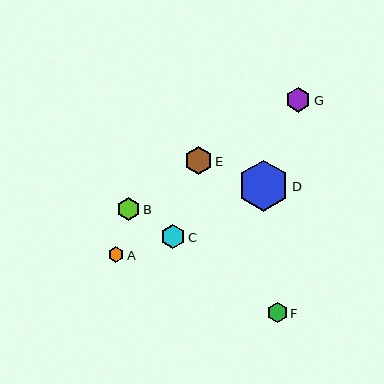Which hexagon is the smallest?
Hexagon A is the smallest with a size of approximately 15 pixels.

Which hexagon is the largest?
Hexagon D is the largest with a size of approximately 51 pixels.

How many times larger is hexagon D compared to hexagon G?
Hexagon D is approximately 2.0 times the size of hexagon G.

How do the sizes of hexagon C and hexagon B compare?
Hexagon C and hexagon B are approximately the same size.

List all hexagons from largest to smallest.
From largest to smallest: D, E, G, C, B, F, A.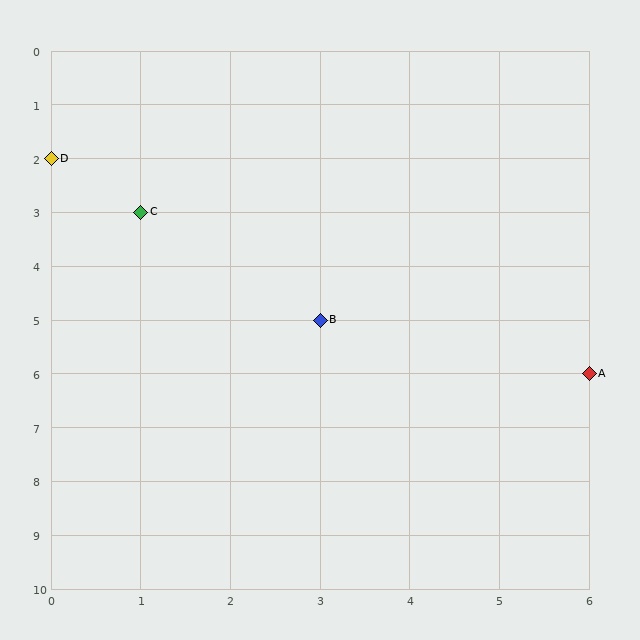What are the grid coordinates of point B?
Point B is at grid coordinates (3, 5).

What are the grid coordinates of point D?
Point D is at grid coordinates (0, 2).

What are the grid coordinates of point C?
Point C is at grid coordinates (1, 3).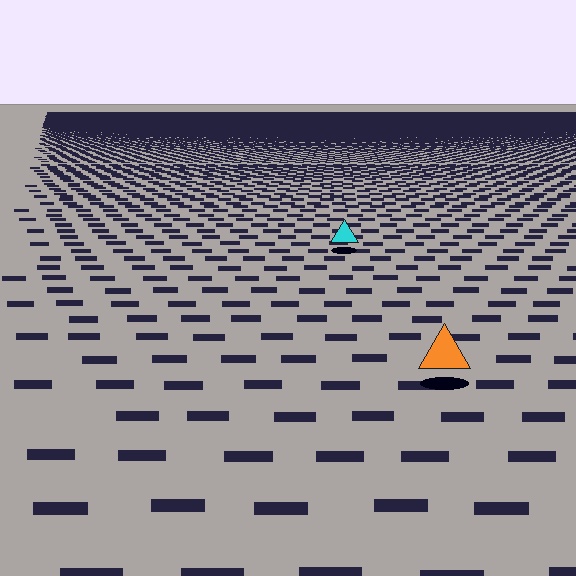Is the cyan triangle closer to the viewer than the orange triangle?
No. The orange triangle is closer — you can tell from the texture gradient: the ground texture is coarser near it.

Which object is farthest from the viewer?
The cyan triangle is farthest from the viewer. It appears smaller and the ground texture around it is denser.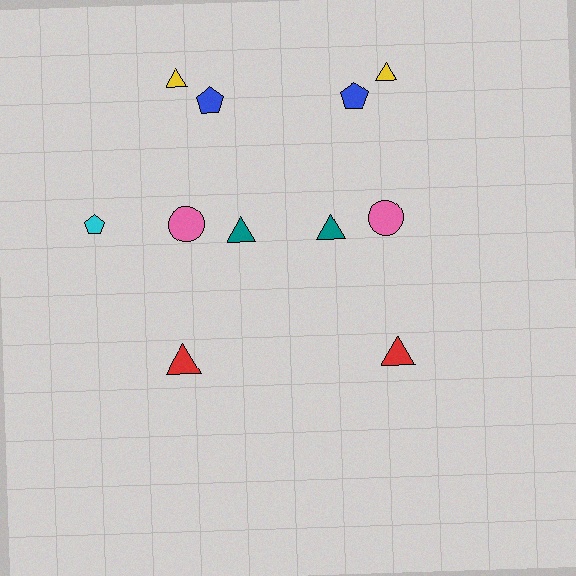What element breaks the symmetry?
A cyan pentagon is missing from the right side.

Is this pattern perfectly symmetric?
No, the pattern is not perfectly symmetric. A cyan pentagon is missing from the right side.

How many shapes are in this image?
There are 11 shapes in this image.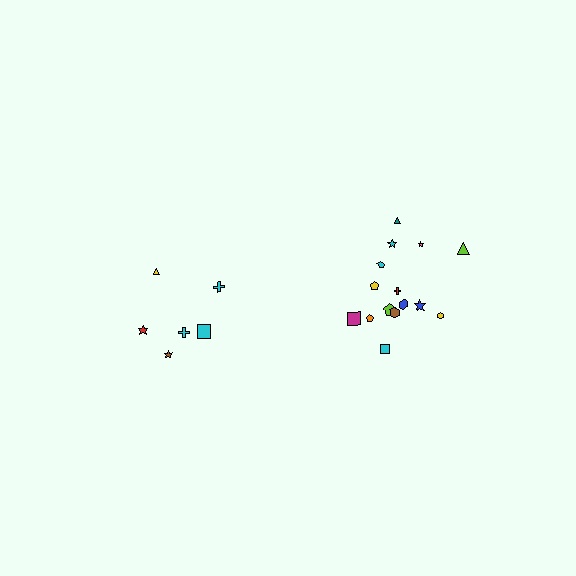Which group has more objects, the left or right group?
The right group.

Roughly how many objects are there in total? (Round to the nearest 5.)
Roughly 20 objects in total.